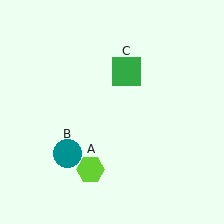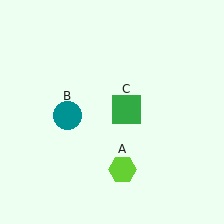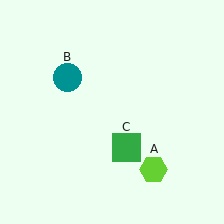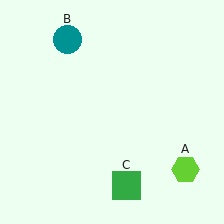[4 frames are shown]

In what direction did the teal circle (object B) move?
The teal circle (object B) moved up.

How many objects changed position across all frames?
3 objects changed position: lime hexagon (object A), teal circle (object B), green square (object C).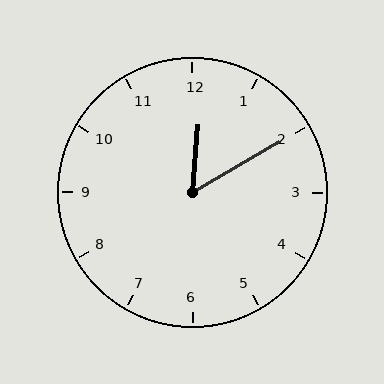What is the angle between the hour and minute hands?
Approximately 55 degrees.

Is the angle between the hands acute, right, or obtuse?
It is acute.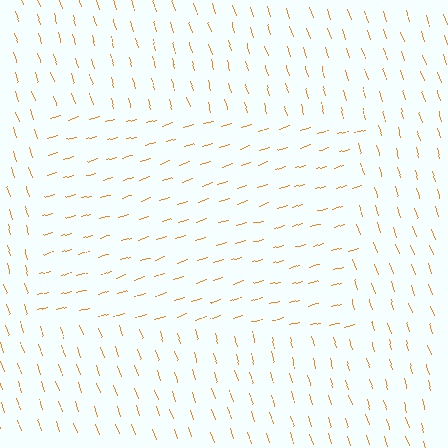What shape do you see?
I see a rectangle.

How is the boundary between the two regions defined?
The boundary is defined purely by a change in line orientation (approximately 89 degrees difference). All lines are the same color and thickness.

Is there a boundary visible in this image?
Yes, there is a texture boundary formed by a change in line orientation.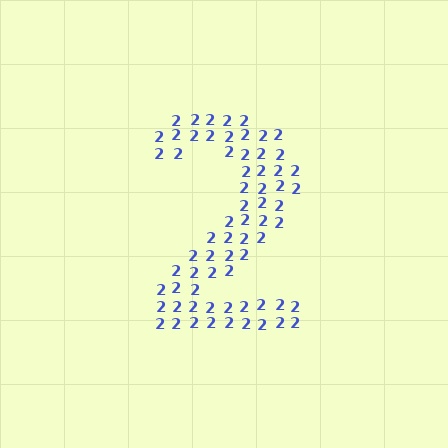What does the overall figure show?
The overall figure shows the digit 2.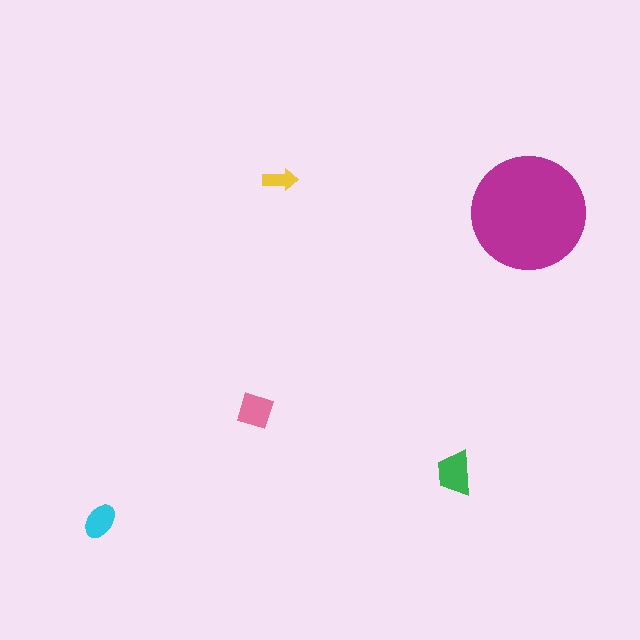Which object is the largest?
The magenta circle.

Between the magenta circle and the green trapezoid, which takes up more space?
The magenta circle.